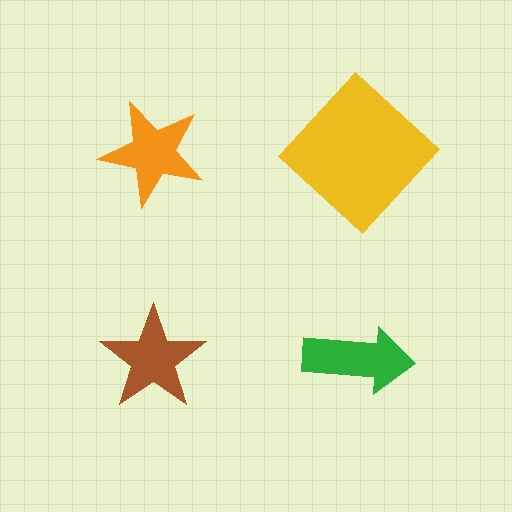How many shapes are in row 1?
2 shapes.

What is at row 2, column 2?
A green arrow.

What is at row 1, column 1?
An orange star.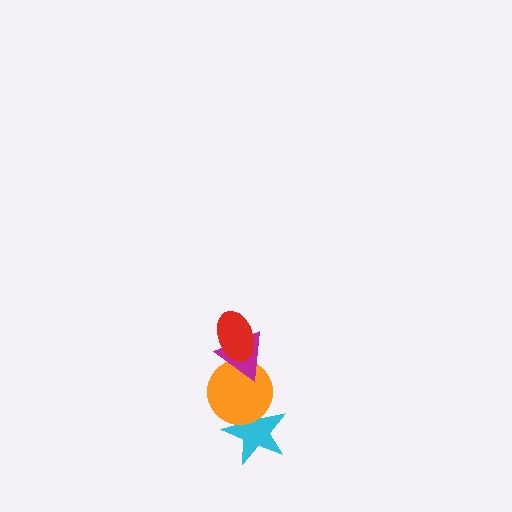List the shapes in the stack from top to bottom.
From top to bottom: the red ellipse, the magenta triangle, the orange circle, the cyan star.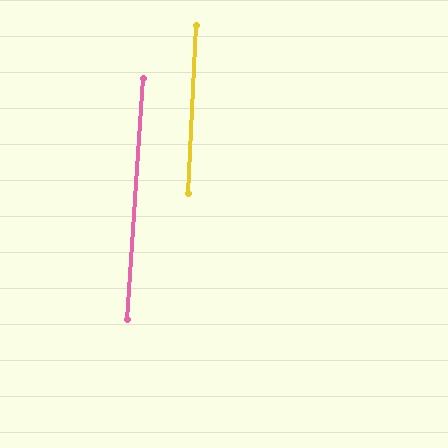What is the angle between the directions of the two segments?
Approximately 1 degree.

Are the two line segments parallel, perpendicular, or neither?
Parallel — their directions differ by only 1.1°.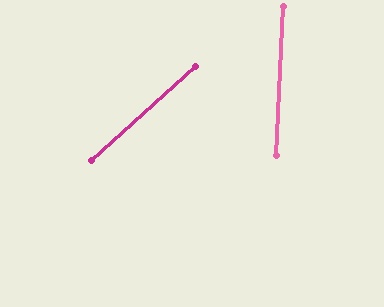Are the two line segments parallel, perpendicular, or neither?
Neither parallel nor perpendicular — they differ by about 45°.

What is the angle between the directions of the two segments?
Approximately 45 degrees.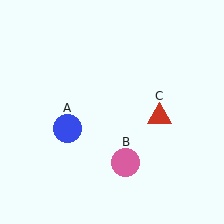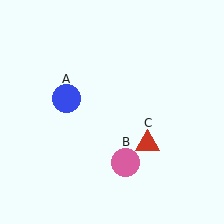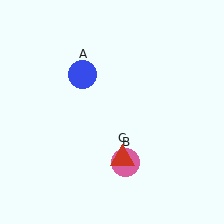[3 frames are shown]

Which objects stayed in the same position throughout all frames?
Pink circle (object B) remained stationary.